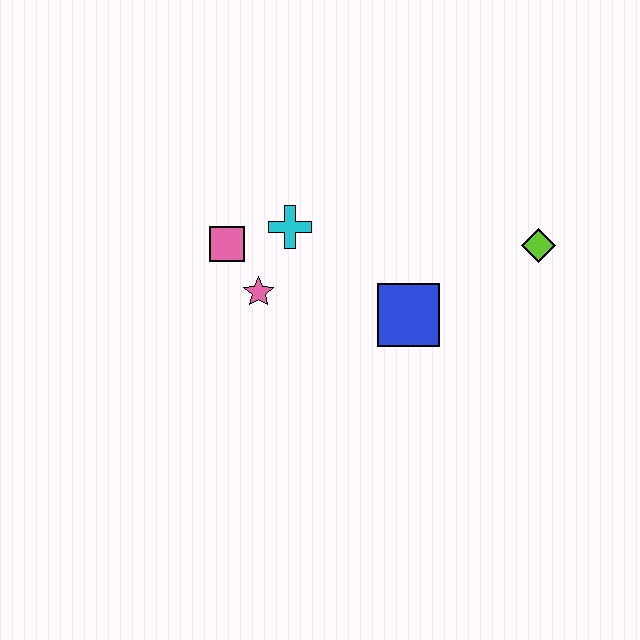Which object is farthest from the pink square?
The lime diamond is farthest from the pink square.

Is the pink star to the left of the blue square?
Yes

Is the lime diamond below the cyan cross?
Yes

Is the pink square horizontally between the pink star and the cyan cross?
No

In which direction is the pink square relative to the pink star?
The pink square is above the pink star.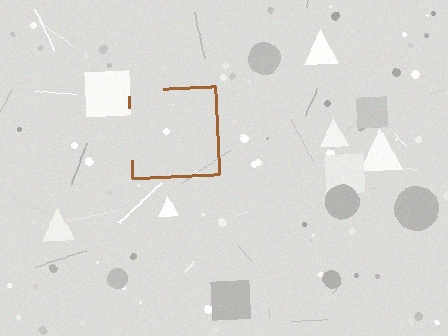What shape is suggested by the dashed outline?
The dashed outline suggests a square.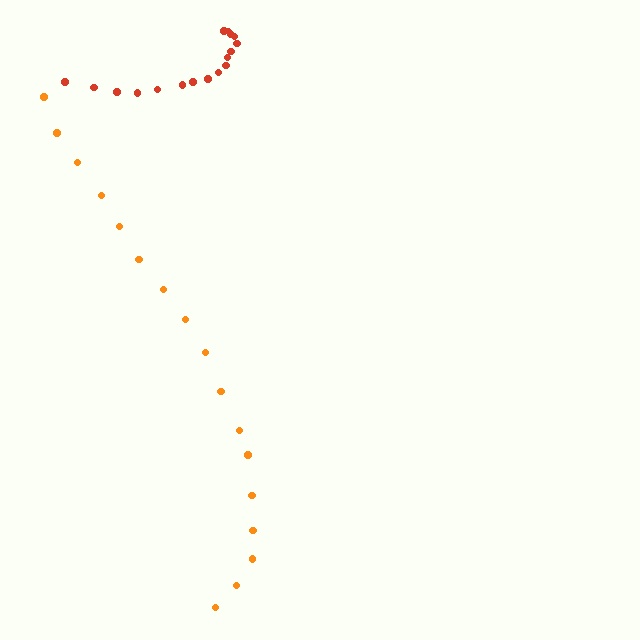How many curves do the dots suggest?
There are 2 distinct paths.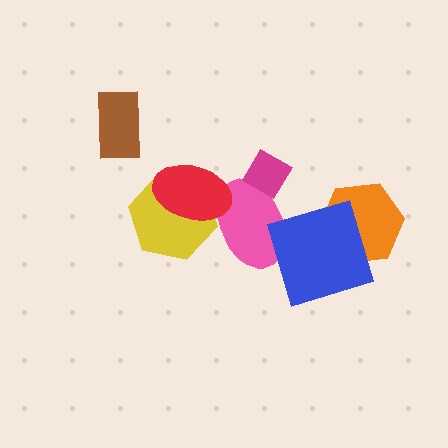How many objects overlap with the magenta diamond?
1 object overlaps with the magenta diamond.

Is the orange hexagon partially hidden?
Yes, it is partially covered by another shape.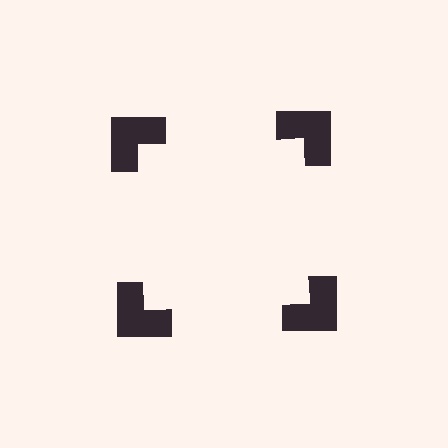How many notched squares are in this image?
There are 4 — one at each vertex of the illusory square.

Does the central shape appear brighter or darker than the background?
It typically appears slightly brighter than the background, even though no actual brightness change is drawn.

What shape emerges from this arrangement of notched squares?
An illusory square — its edges are inferred from the aligned wedge cuts in the notched squares, not physically drawn.